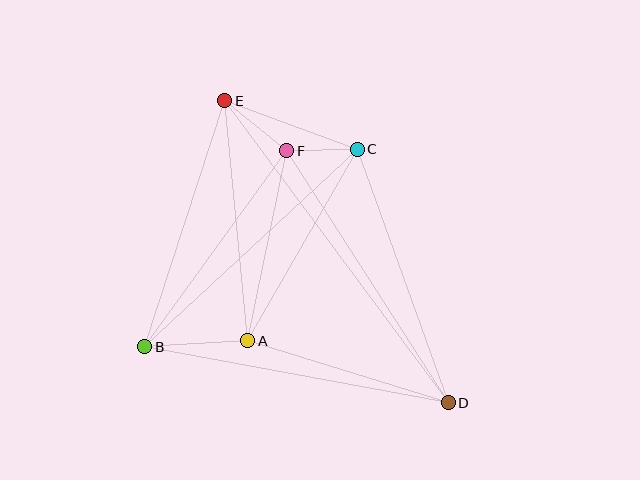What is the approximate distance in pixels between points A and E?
The distance between A and E is approximately 241 pixels.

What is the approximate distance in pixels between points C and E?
The distance between C and E is approximately 141 pixels.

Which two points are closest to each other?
Points C and F are closest to each other.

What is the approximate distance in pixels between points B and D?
The distance between B and D is approximately 309 pixels.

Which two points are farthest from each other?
Points D and E are farthest from each other.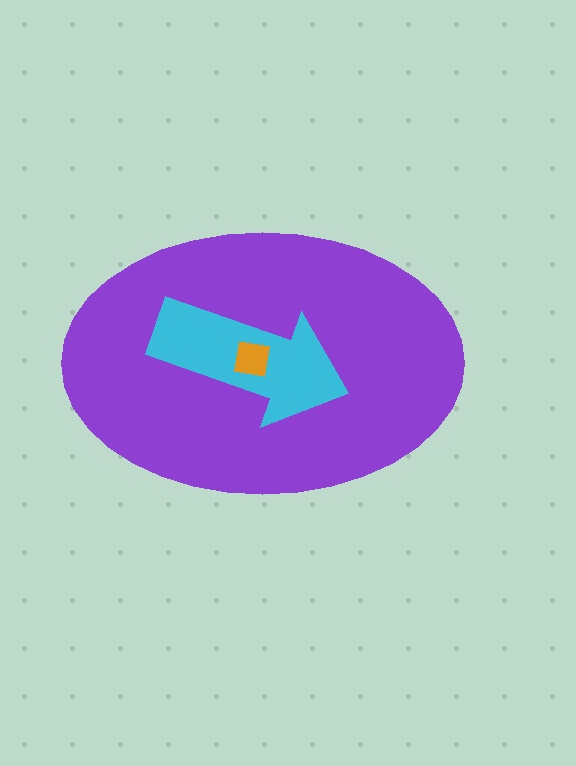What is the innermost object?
The orange square.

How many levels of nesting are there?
3.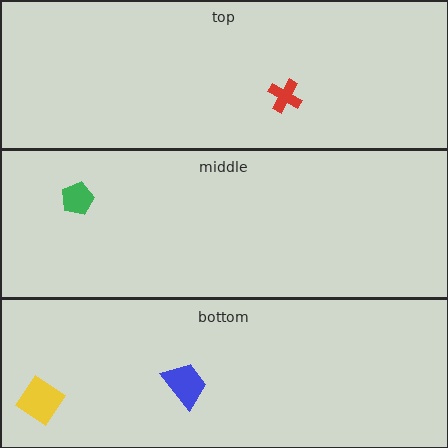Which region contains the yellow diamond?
The bottom region.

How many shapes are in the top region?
1.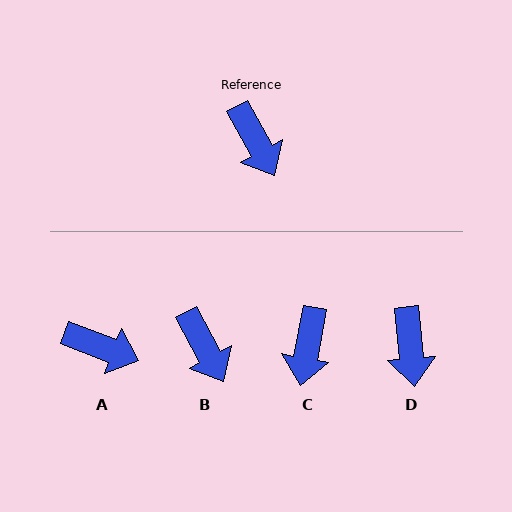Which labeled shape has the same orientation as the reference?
B.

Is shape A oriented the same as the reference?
No, it is off by about 41 degrees.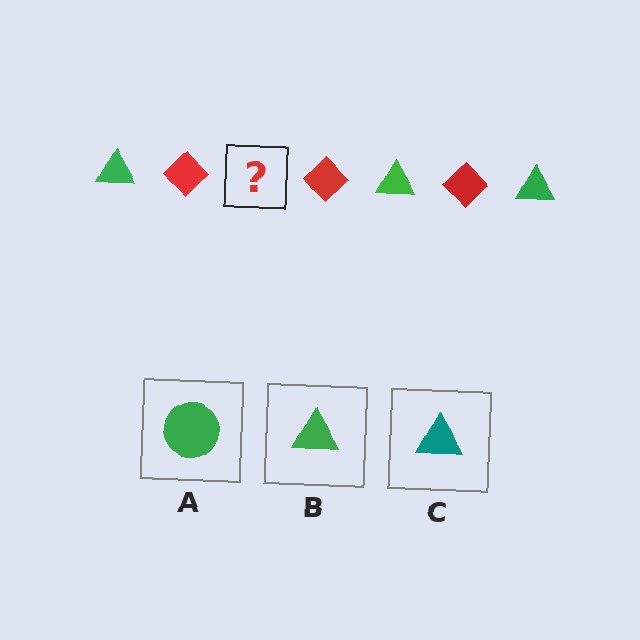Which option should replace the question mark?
Option B.